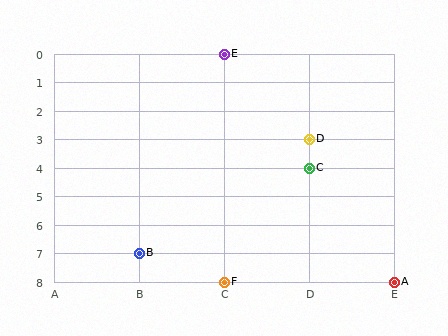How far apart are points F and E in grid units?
Points F and E are 8 rows apart.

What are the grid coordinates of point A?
Point A is at grid coordinates (E, 8).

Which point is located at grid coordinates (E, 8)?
Point A is at (E, 8).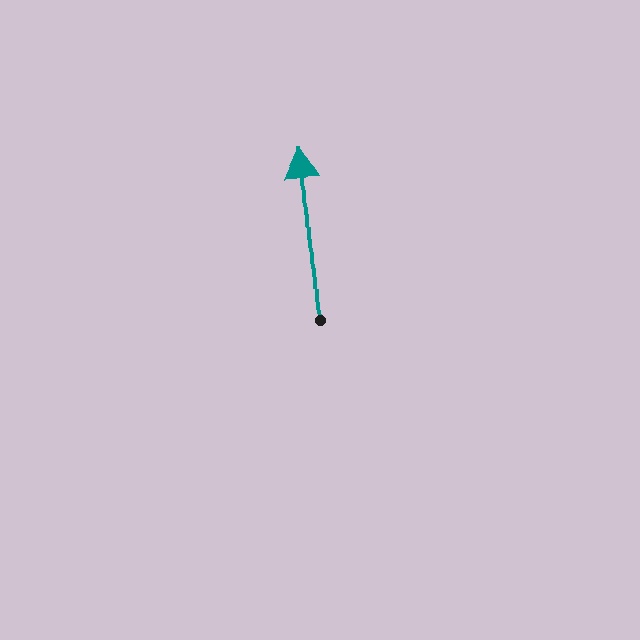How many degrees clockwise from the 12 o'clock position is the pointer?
Approximately 356 degrees.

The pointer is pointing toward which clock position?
Roughly 12 o'clock.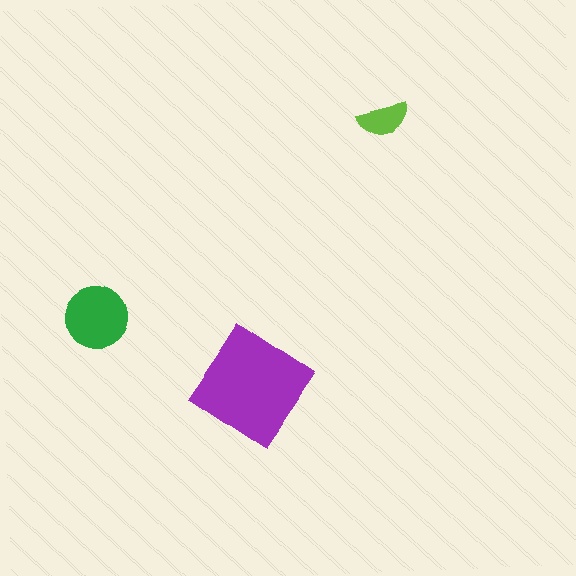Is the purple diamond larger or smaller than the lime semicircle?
Larger.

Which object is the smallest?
The lime semicircle.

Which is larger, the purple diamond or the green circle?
The purple diamond.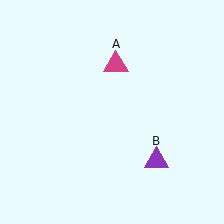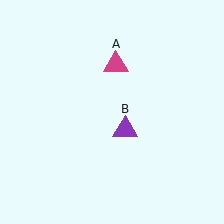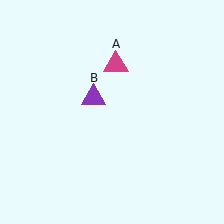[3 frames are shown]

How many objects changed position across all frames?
1 object changed position: purple triangle (object B).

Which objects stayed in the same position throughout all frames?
Magenta triangle (object A) remained stationary.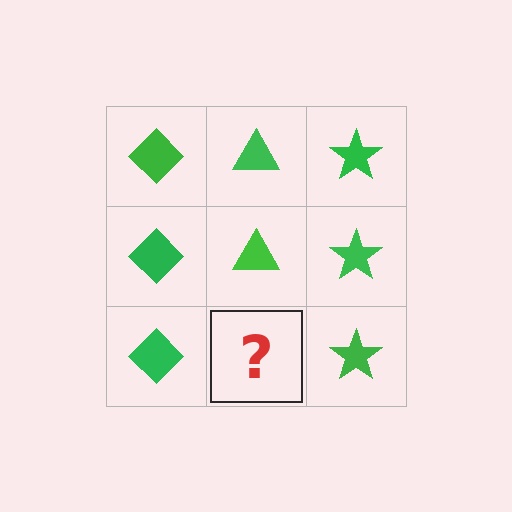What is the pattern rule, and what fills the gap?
The rule is that each column has a consistent shape. The gap should be filled with a green triangle.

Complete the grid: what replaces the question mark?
The question mark should be replaced with a green triangle.